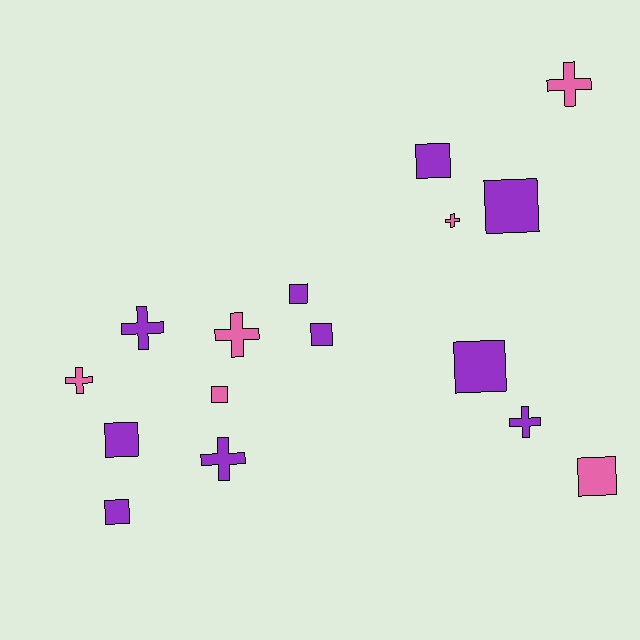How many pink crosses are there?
There are 4 pink crosses.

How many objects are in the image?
There are 16 objects.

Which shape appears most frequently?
Square, with 9 objects.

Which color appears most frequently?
Purple, with 10 objects.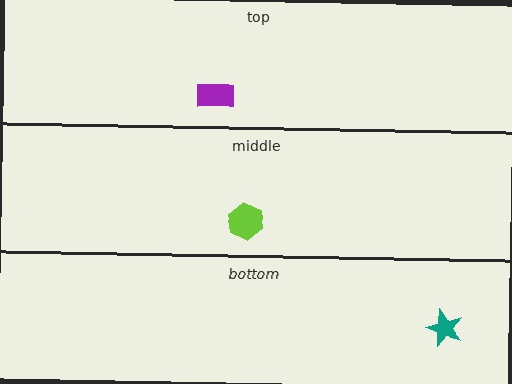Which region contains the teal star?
The bottom region.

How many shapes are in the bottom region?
1.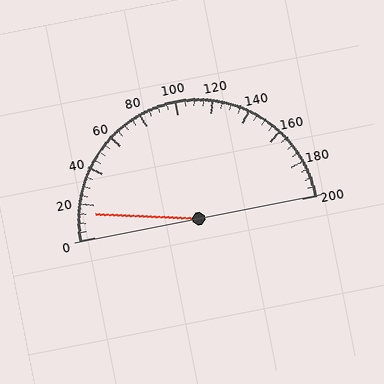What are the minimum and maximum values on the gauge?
The gauge ranges from 0 to 200.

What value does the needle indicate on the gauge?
The needle indicates approximately 15.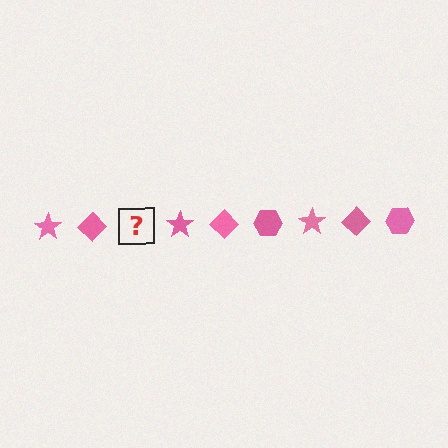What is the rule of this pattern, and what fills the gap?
The rule is that the pattern cycles through star, diamond, hexagon shapes in pink. The gap should be filled with a pink hexagon.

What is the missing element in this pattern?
The missing element is a pink hexagon.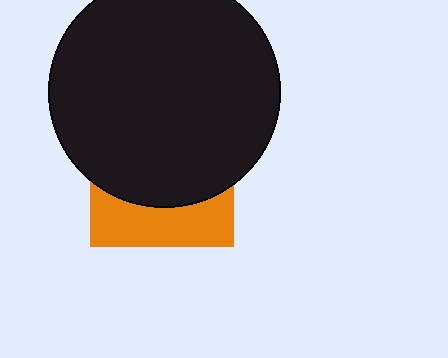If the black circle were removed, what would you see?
You would see the complete orange square.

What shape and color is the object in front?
The object in front is a black circle.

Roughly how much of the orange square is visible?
A small part of it is visible (roughly 33%).